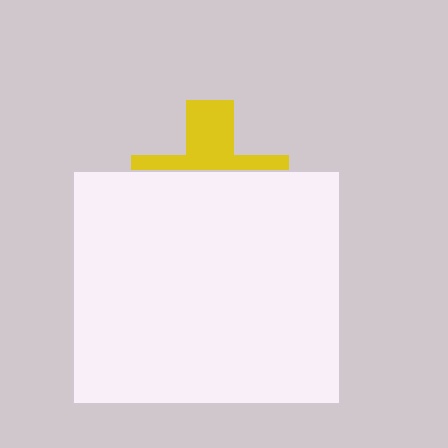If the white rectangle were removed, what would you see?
You would see the complete yellow cross.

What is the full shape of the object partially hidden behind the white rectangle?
The partially hidden object is a yellow cross.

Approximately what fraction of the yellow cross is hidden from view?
Roughly 62% of the yellow cross is hidden behind the white rectangle.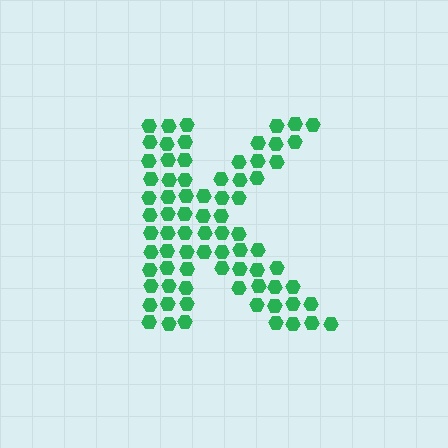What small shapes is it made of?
It is made of small hexagons.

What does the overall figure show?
The overall figure shows the letter K.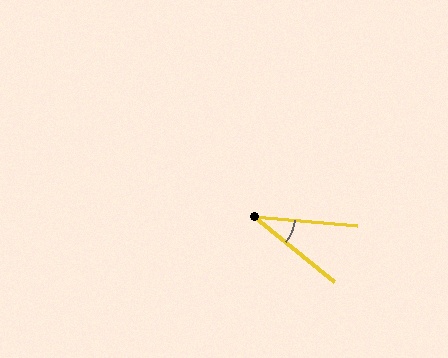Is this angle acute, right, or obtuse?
It is acute.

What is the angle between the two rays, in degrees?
Approximately 34 degrees.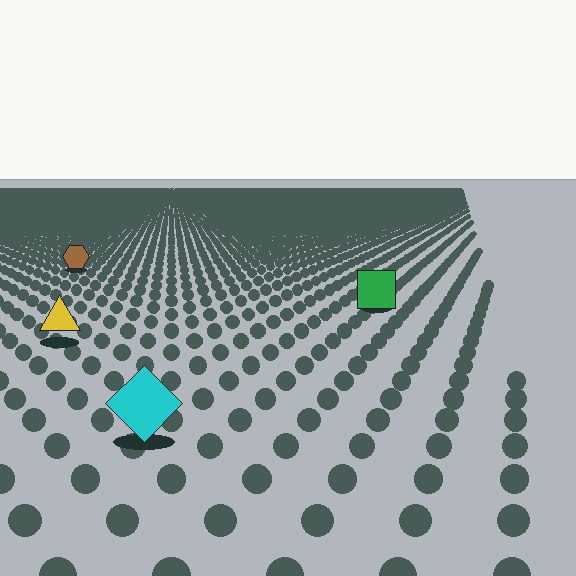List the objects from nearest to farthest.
From nearest to farthest: the cyan diamond, the yellow triangle, the green square, the brown hexagon.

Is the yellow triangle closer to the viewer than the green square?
Yes. The yellow triangle is closer — you can tell from the texture gradient: the ground texture is coarser near it.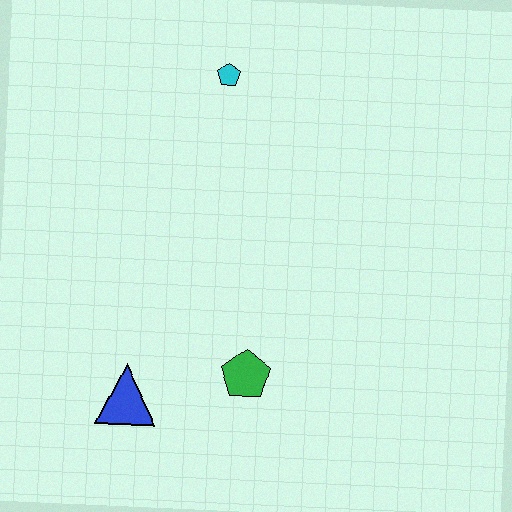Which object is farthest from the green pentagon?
The cyan pentagon is farthest from the green pentagon.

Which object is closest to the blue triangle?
The green pentagon is closest to the blue triangle.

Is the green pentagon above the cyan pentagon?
No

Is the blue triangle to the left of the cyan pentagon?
Yes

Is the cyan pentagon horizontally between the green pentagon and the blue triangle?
Yes